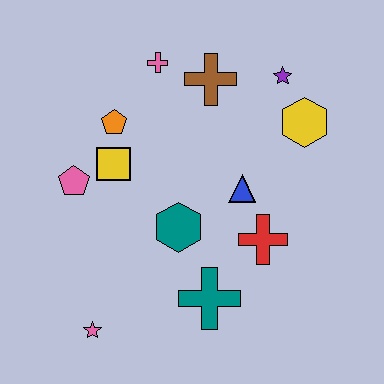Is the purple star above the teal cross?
Yes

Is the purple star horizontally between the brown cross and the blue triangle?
No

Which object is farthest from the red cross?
The pink cross is farthest from the red cross.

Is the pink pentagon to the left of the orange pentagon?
Yes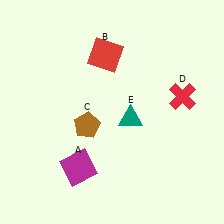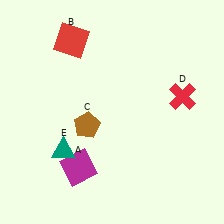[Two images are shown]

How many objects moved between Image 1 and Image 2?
2 objects moved between the two images.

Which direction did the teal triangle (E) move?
The teal triangle (E) moved left.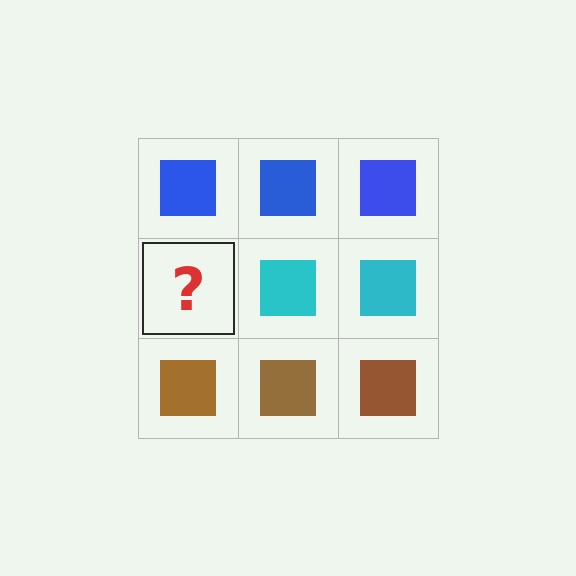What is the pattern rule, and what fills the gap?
The rule is that each row has a consistent color. The gap should be filled with a cyan square.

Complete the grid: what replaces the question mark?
The question mark should be replaced with a cyan square.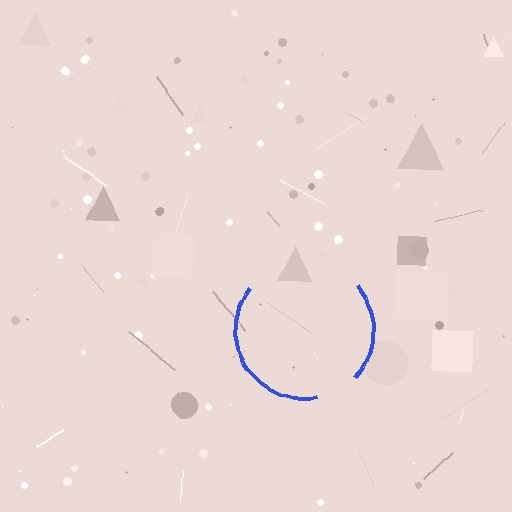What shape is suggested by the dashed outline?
The dashed outline suggests a circle.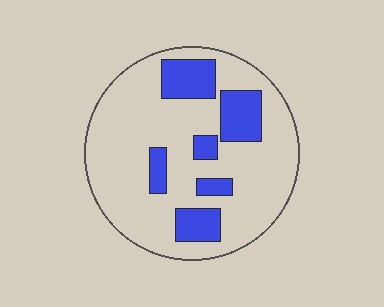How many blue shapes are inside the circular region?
6.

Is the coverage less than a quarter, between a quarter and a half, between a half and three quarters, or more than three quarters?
Less than a quarter.